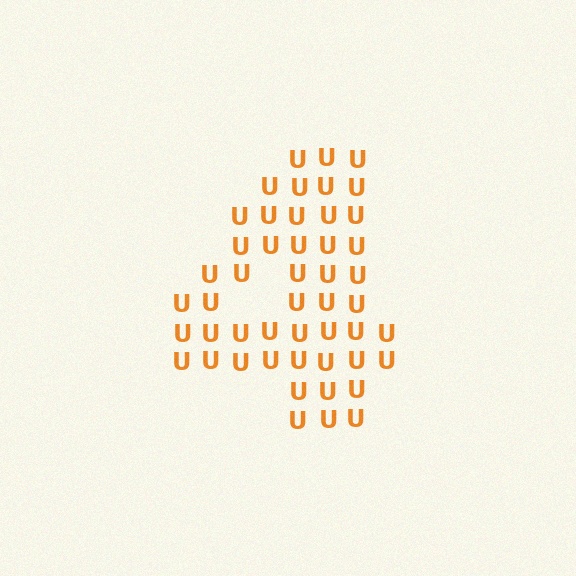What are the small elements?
The small elements are letter U's.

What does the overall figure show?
The overall figure shows the digit 4.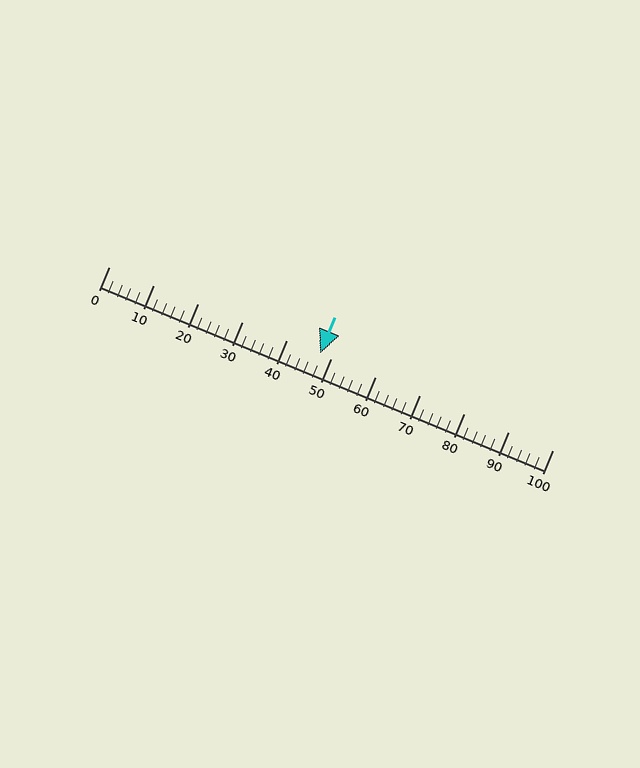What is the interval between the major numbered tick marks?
The major tick marks are spaced 10 units apart.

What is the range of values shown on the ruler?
The ruler shows values from 0 to 100.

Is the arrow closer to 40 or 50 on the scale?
The arrow is closer to 50.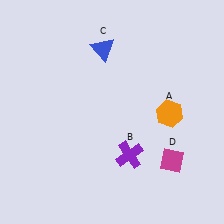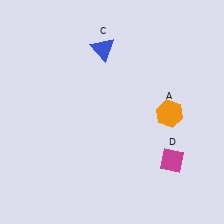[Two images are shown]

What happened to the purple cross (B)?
The purple cross (B) was removed in Image 2. It was in the bottom-right area of Image 1.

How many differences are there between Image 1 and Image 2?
There is 1 difference between the two images.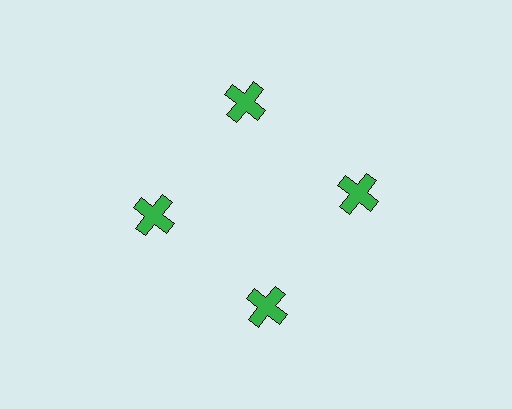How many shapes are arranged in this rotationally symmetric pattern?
There are 4 shapes, arranged in 4 groups of 1.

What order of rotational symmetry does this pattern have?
This pattern has 4-fold rotational symmetry.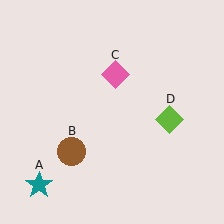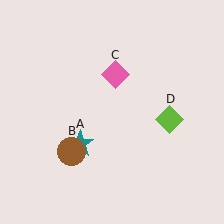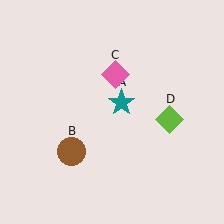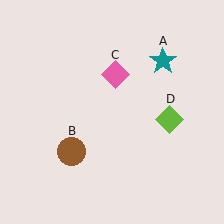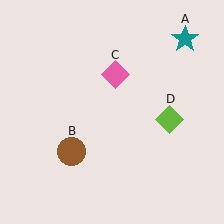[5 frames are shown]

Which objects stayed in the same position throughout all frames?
Brown circle (object B) and pink diamond (object C) and lime diamond (object D) remained stationary.